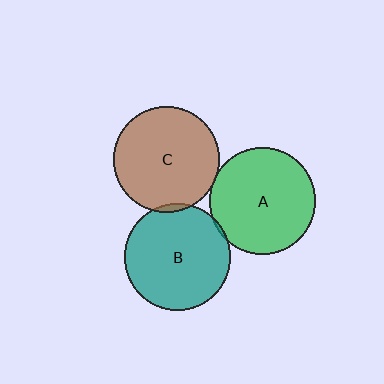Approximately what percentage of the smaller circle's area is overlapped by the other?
Approximately 5%.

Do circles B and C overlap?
Yes.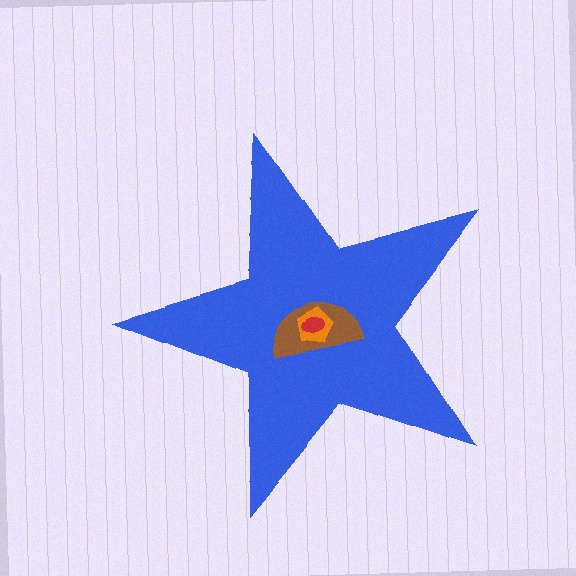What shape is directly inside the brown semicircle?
The orange pentagon.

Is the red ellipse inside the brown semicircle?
Yes.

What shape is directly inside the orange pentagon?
The red ellipse.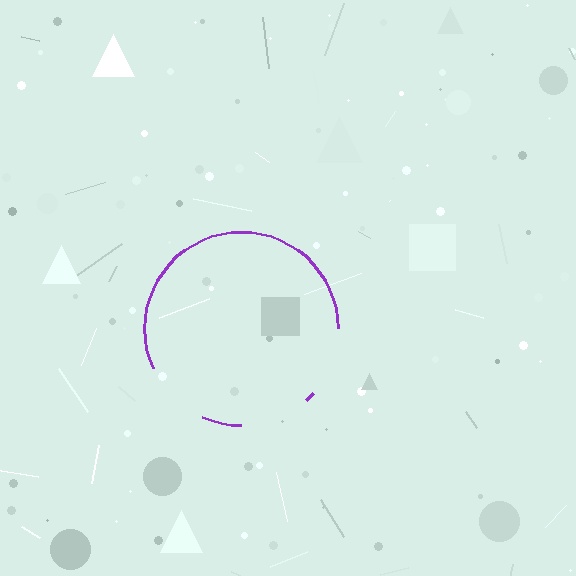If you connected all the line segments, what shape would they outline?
They would outline a circle.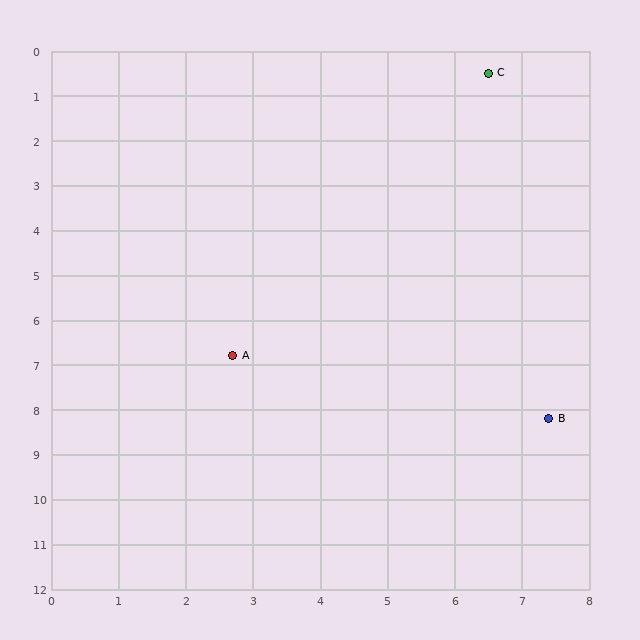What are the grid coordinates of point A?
Point A is at approximately (2.7, 6.8).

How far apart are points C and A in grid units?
Points C and A are about 7.4 grid units apart.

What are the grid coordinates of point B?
Point B is at approximately (7.4, 8.2).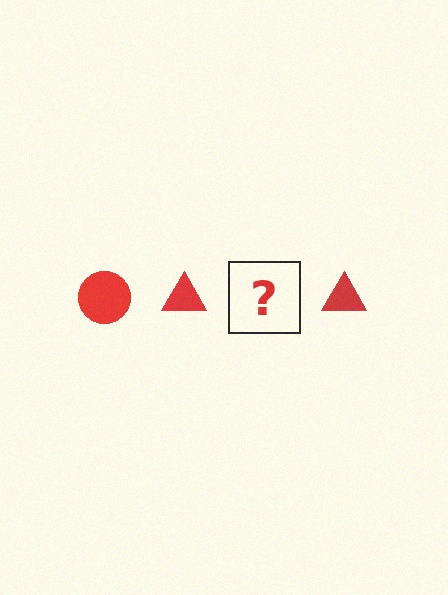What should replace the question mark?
The question mark should be replaced with a red circle.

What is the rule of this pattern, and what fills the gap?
The rule is that the pattern cycles through circle, triangle shapes in red. The gap should be filled with a red circle.